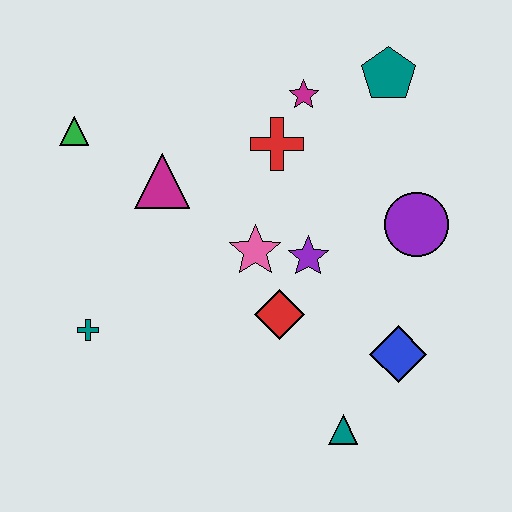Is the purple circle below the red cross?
Yes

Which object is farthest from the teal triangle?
The green triangle is farthest from the teal triangle.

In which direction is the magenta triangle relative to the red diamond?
The magenta triangle is above the red diamond.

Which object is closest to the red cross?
The magenta star is closest to the red cross.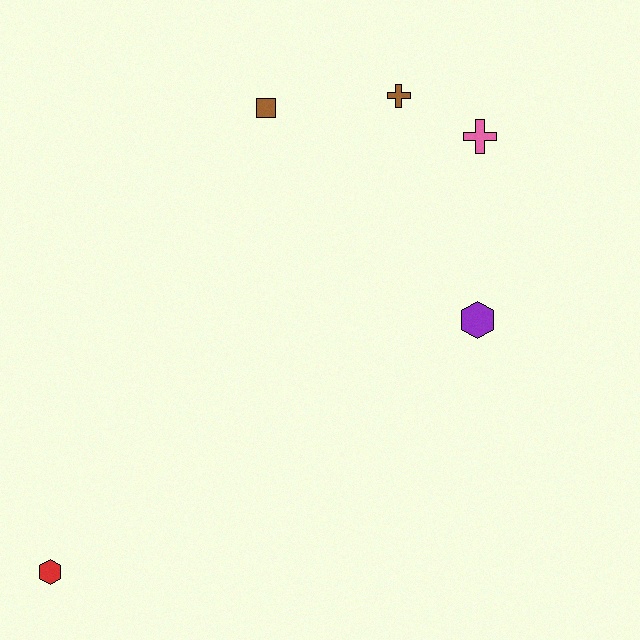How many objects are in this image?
There are 5 objects.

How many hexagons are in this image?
There are 2 hexagons.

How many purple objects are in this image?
There is 1 purple object.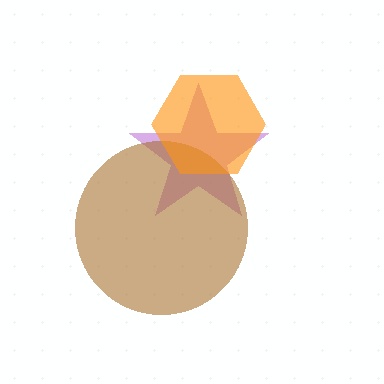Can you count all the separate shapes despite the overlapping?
Yes, there are 3 separate shapes.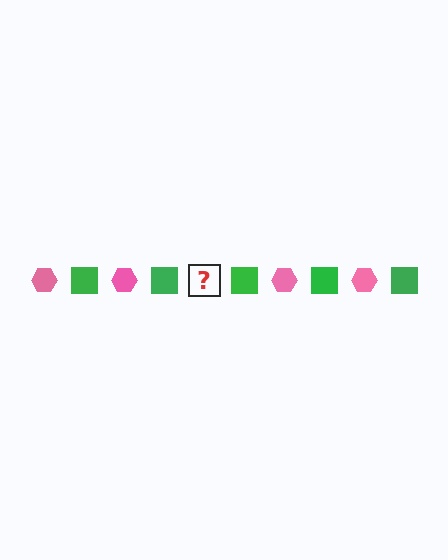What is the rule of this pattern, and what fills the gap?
The rule is that the pattern alternates between pink hexagon and green square. The gap should be filled with a pink hexagon.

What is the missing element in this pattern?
The missing element is a pink hexagon.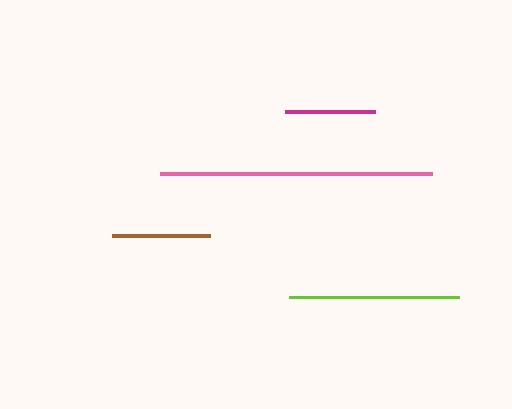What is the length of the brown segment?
The brown segment is approximately 98 pixels long.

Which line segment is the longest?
The pink line is the longest at approximately 272 pixels.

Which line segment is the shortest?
The magenta line is the shortest at approximately 90 pixels.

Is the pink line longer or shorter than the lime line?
The pink line is longer than the lime line.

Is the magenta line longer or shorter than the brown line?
The brown line is longer than the magenta line.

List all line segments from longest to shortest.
From longest to shortest: pink, lime, brown, magenta.